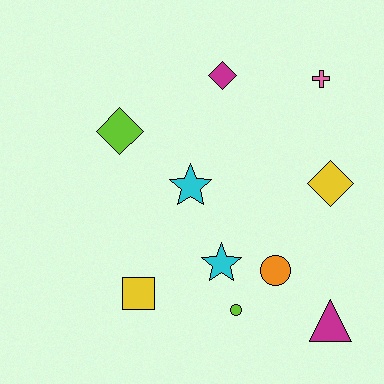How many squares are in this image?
There is 1 square.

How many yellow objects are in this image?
There are 2 yellow objects.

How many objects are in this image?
There are 10 objects.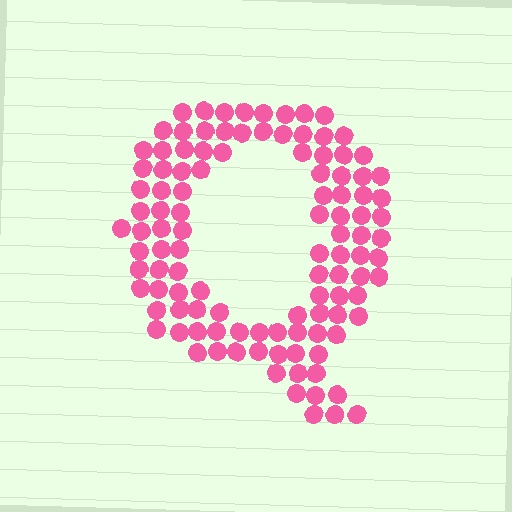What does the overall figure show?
The overall figure shows the letter Q.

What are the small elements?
The small elements are circles.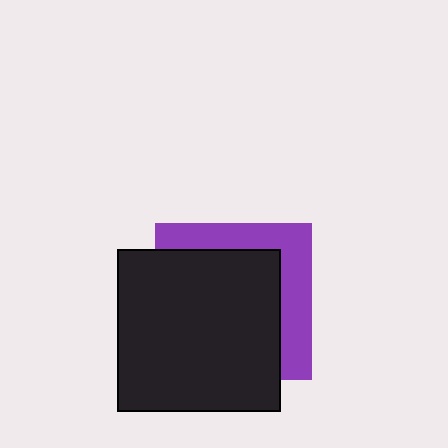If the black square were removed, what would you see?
You would see the complete purple square.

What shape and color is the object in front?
The object in front is a black square.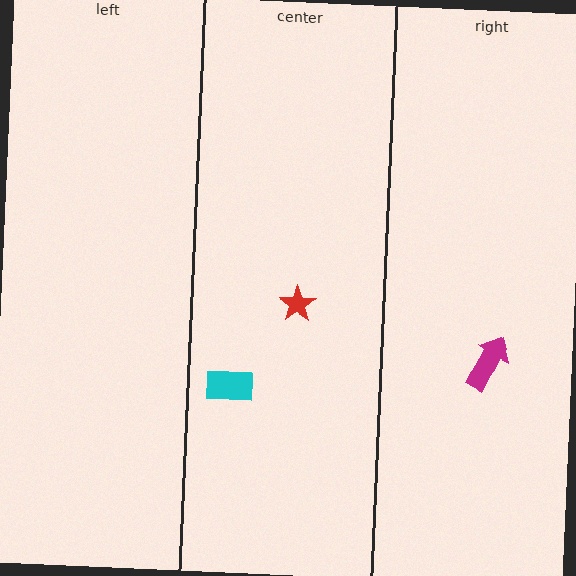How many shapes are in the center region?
2.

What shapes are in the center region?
The cyan rectangle, the red star.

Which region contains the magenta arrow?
The right region.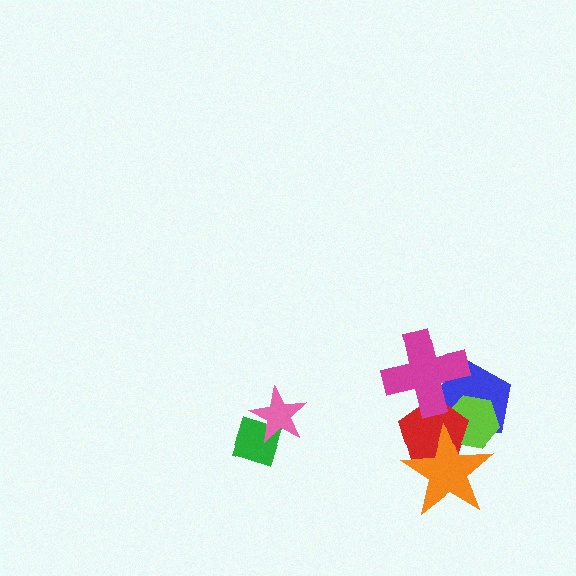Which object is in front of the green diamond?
The pink star is in front of the green diamond.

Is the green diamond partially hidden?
Yes, it is partially covered by another shape.